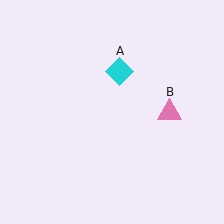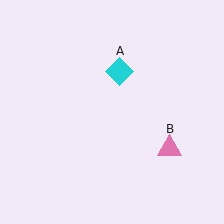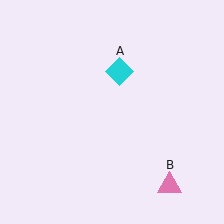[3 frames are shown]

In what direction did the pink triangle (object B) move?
The pink triangle (object B) moved down.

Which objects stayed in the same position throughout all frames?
Cyan diamond (object A) remained stationary.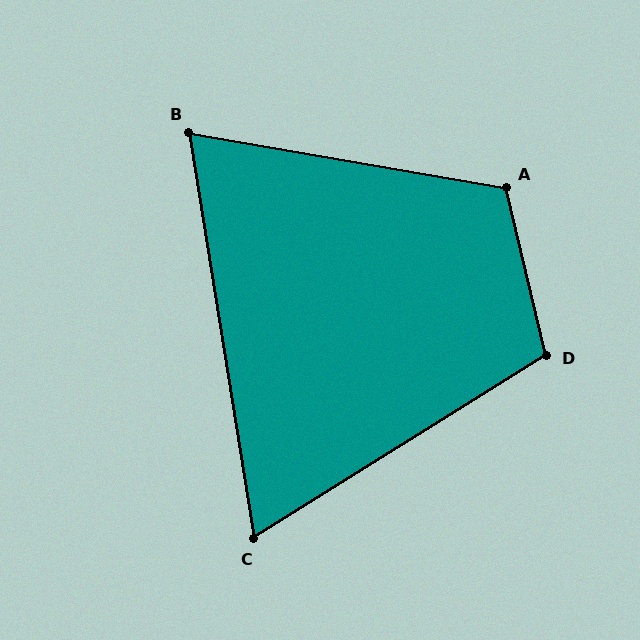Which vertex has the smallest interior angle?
C, at approximately 67 degrees.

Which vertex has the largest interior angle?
A, at approximately 113 degrees.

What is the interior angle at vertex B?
Approximately 71 degrees (acute).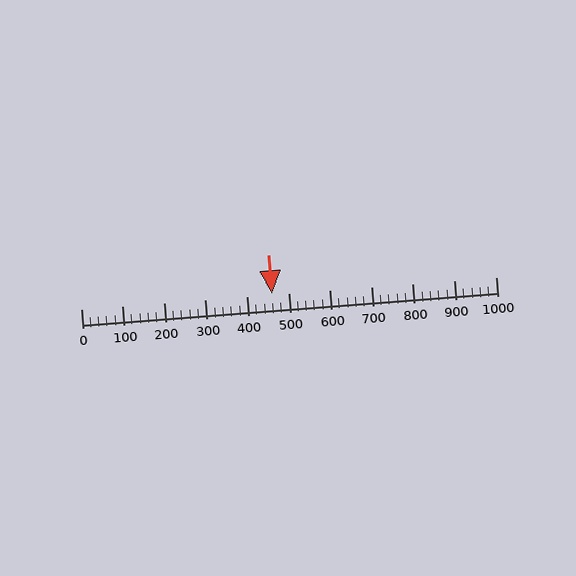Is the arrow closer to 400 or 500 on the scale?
The arrow is closer to 500.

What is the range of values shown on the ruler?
The ruler shows values from 0 to 1000.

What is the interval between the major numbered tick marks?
The major tick marks are spaced 100 units apart.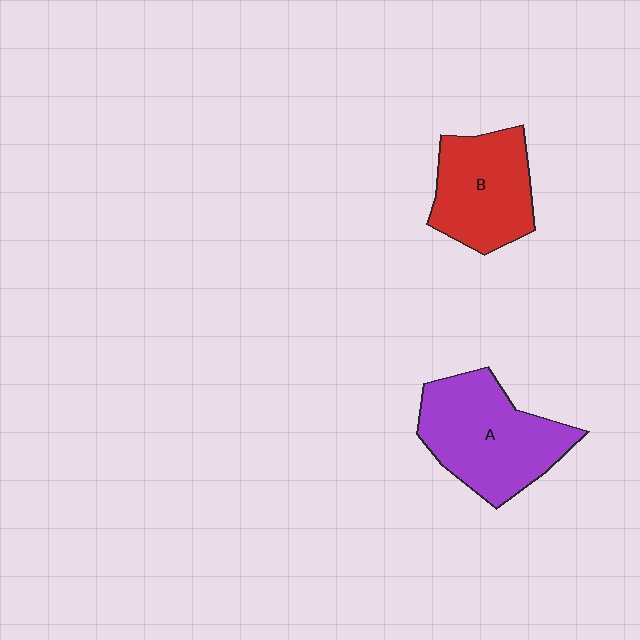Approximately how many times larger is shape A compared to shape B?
Approximately 1.3 times.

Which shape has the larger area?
Shape A (purple).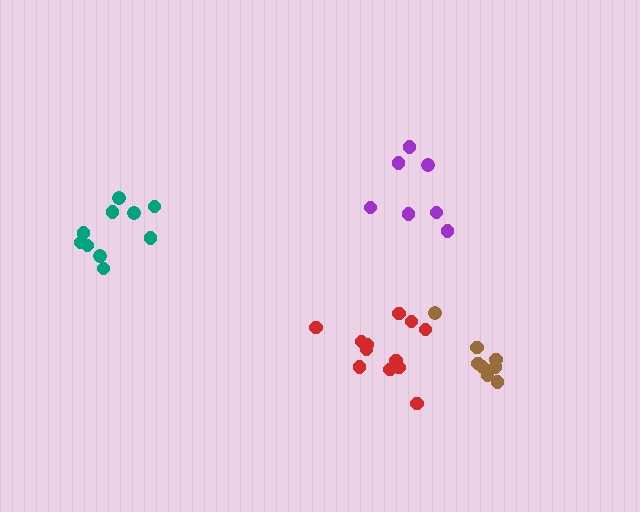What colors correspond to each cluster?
The clusters are colored: red, brown, purple, teal.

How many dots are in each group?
Group 1: 12 dots, Group 2: 8 dots, Group 3: 7 dots, Group 4: 10 dots (37 total).